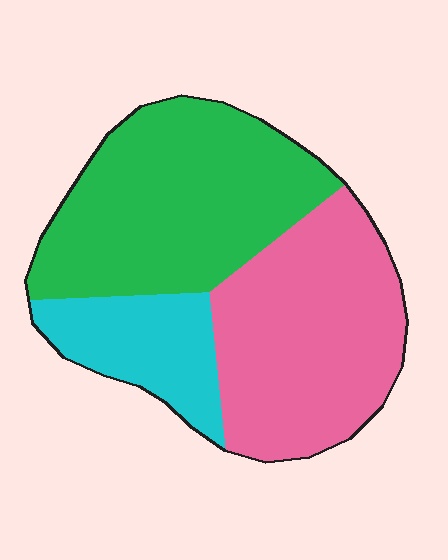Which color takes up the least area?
Cyan, at roughly 15%.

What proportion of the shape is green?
Green covers about 45% of the shape.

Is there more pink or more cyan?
Pink.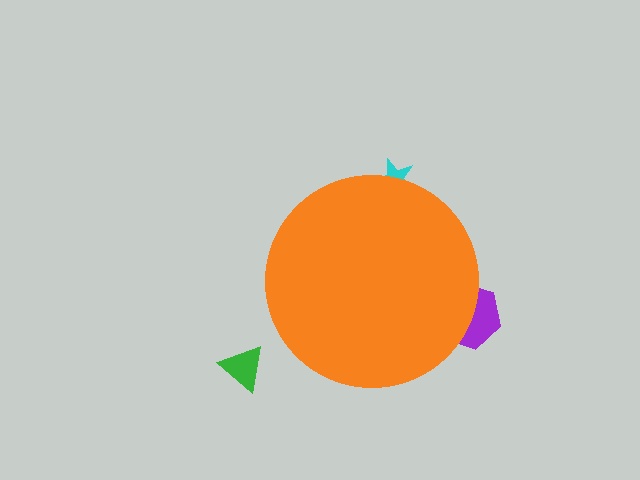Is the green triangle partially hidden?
No, the green triangle is fully visible.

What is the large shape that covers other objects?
An orange circle.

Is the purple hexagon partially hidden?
Yes, the purple hexagon is partially hidden behind the orange circle.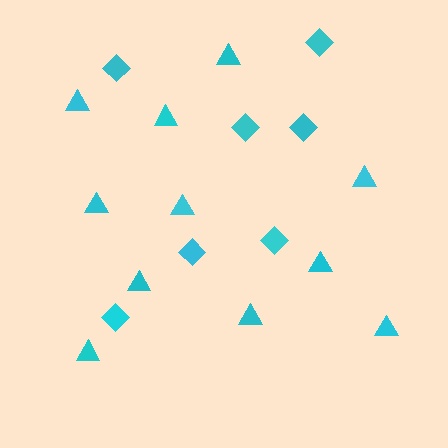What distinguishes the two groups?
There are 2 groups: one group of diamonds (7) and one group of triangles (11).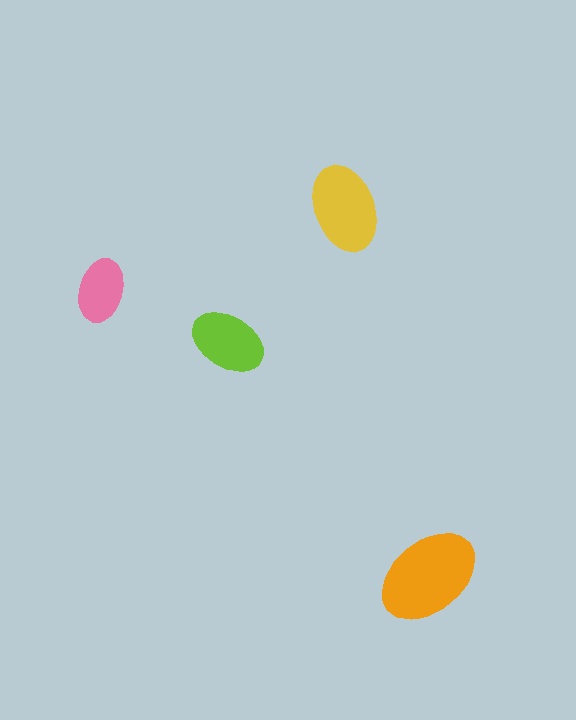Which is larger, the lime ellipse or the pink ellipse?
The lime one.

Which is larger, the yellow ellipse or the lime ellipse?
The yellow one.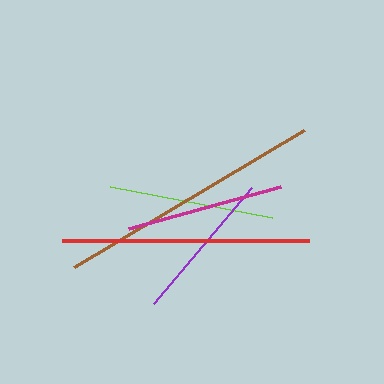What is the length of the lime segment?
The lime segment is approximately 165 pixels long.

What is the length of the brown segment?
The brown segment is approximately 268 pixels long.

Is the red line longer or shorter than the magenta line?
The red line is longer than the magenta line.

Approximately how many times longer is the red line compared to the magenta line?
The red line is approximately 1.6 times the length of the magenta line.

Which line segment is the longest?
The brown line is the longest at approximately 268 pixels.